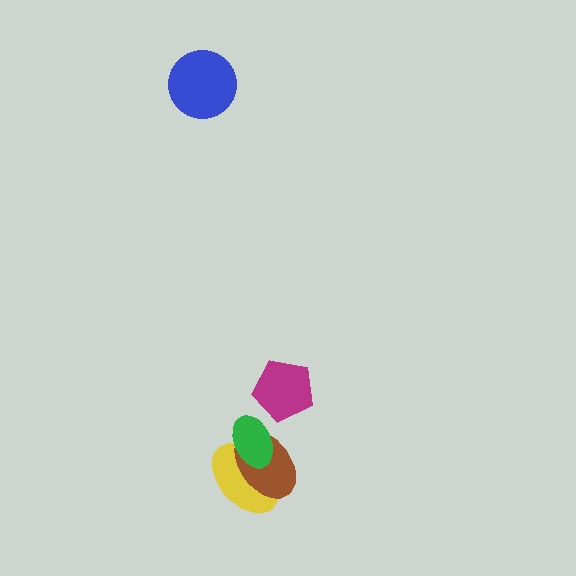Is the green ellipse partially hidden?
No, no other shape covers it.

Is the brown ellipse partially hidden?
Yes, it is partially covered by another shape.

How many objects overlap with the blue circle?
0 objects overlap with the blue circle.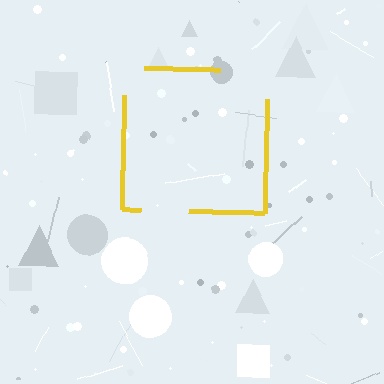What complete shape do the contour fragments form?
The contour fragments form a square.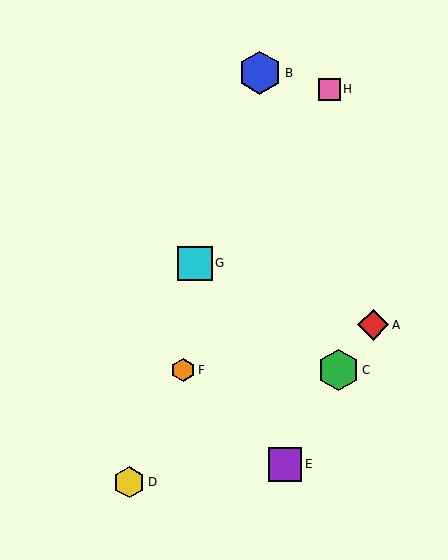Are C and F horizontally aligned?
Yes, both are at y≈370.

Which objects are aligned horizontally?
Objects C, F are aligned horizontally.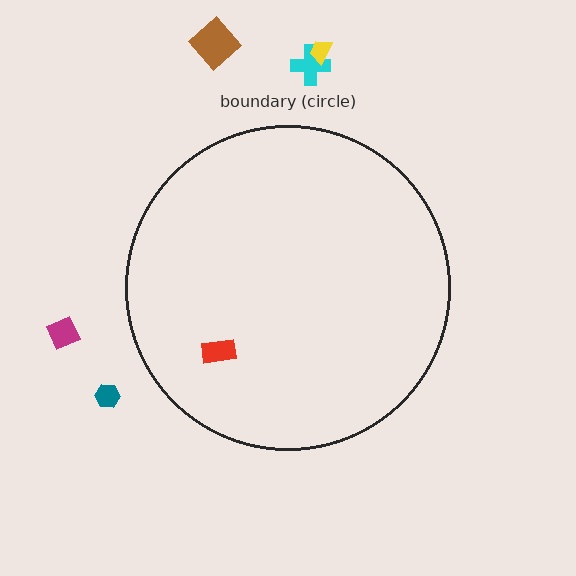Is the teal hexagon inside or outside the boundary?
Outside.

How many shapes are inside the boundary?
1 inside, 5 outside.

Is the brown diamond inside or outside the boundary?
Outside.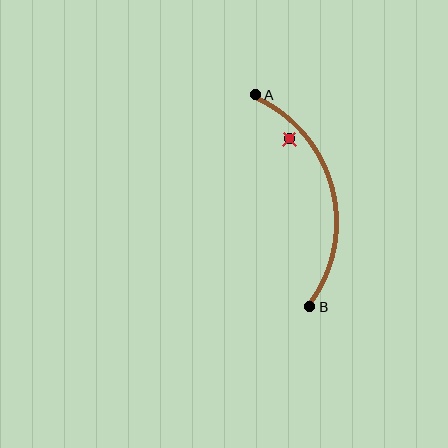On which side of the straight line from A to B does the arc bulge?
The arc bulges to the right of the straight line connecting A and B.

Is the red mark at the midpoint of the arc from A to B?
No — the red mark does not lie on the arc at all. It sits slightly inside the curve.